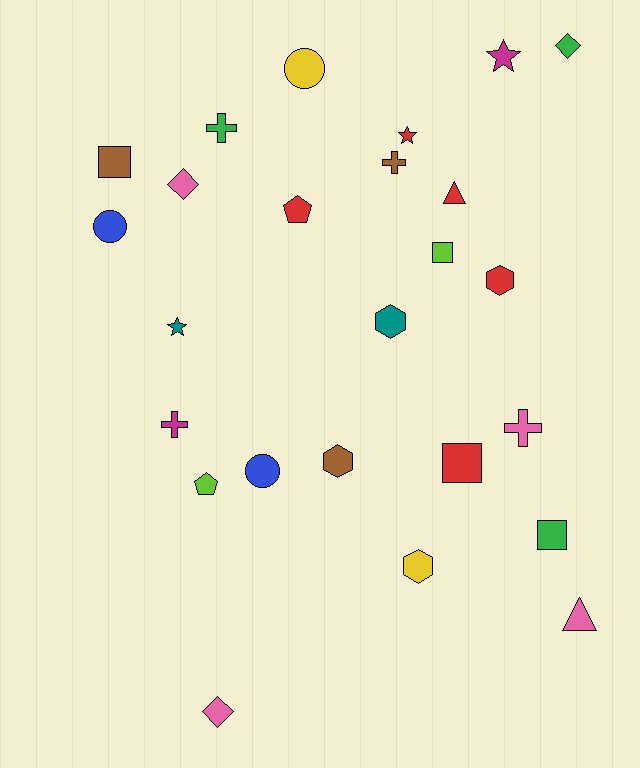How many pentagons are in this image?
There are 2 pentagons.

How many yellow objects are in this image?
There are 2 yellow objects.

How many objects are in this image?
There are 25 objects.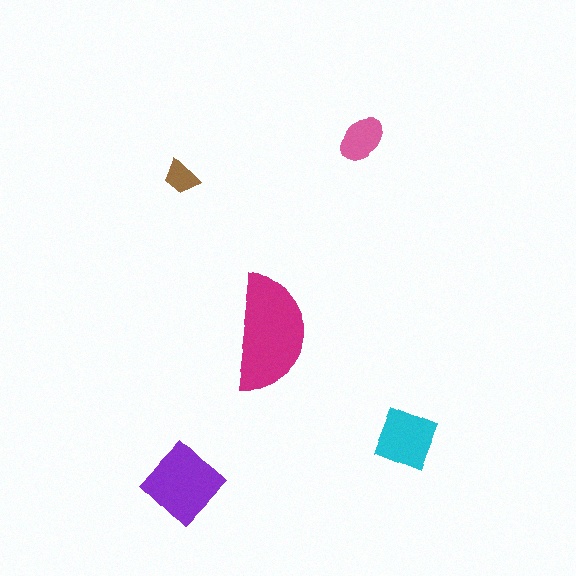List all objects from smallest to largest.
The brown trapezoid, the pink ellipse, the cyan square, the purple diamond, the magenta semicircle.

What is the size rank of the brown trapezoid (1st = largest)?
5th.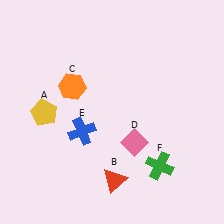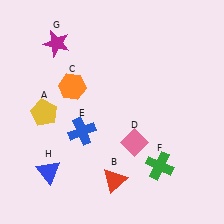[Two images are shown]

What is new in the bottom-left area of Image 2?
A blue triangle (H) was added in the bottom-left area of Image 2.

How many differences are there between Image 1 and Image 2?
There are 2 differences between the two images.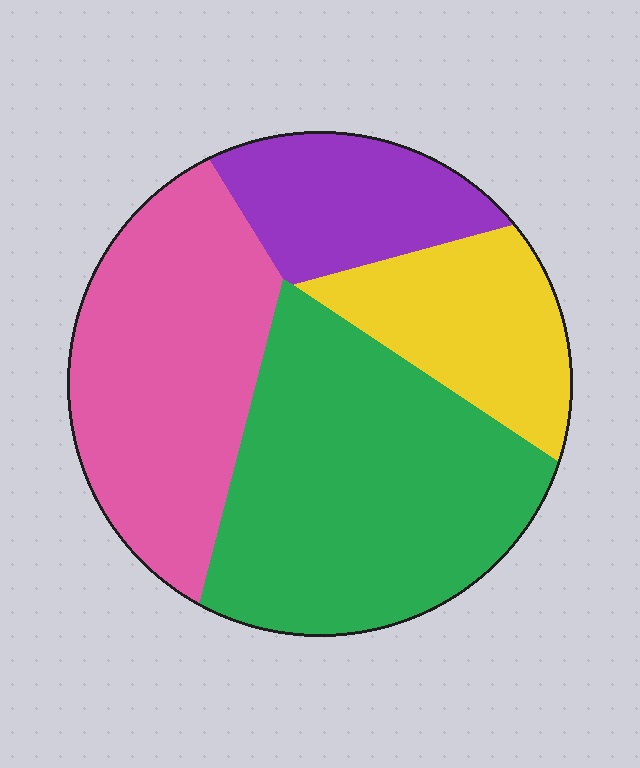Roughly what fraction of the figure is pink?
Pink takes up between a sixth and a third of the figure.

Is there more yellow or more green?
Green.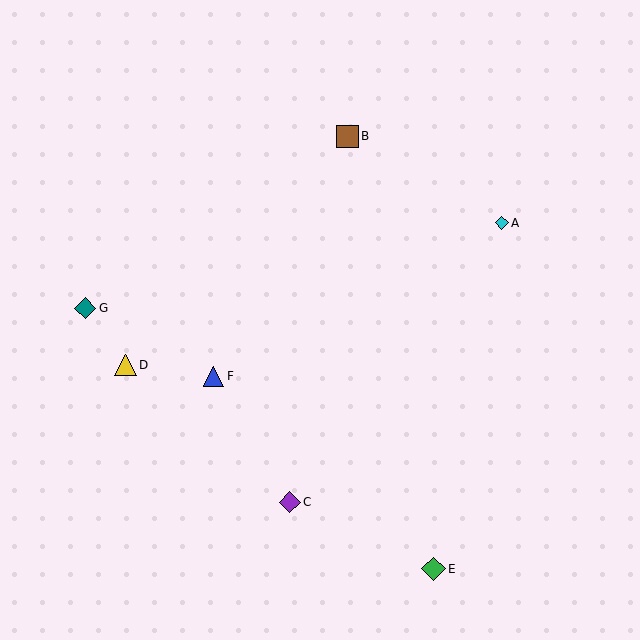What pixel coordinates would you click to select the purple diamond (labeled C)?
Click at (290, 502) to select the purple diamond C.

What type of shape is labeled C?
Shape C is a purple diamond.